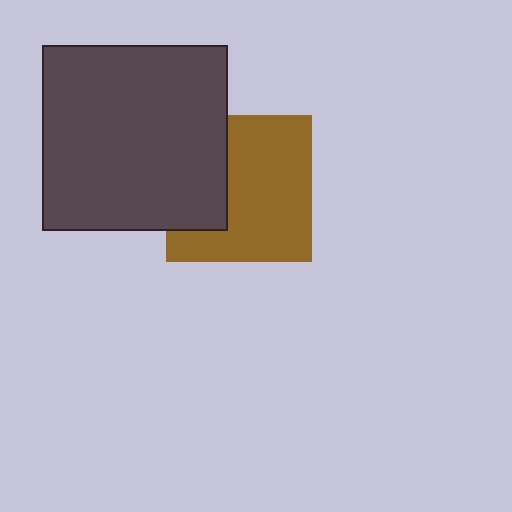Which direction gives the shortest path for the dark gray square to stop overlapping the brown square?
Moving left gives the shortest separation.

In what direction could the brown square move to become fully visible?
The brown square could move right. That would shift it out from behind the dark gray square entirely.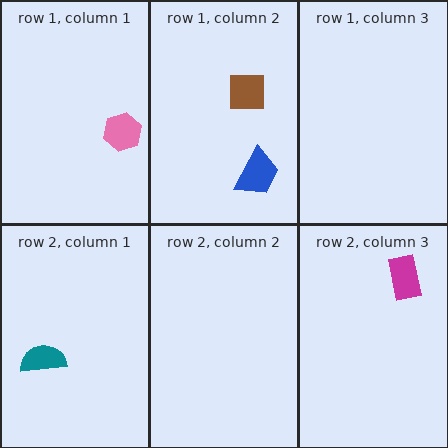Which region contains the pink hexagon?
The row 1, column 1 region.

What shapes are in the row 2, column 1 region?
The teal semicircle.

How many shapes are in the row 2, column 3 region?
1.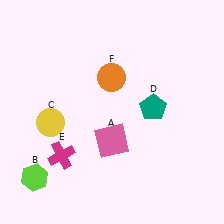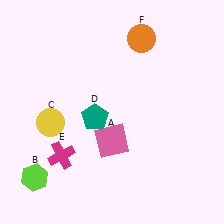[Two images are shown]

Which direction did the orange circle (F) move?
The orange circle (F) moved up.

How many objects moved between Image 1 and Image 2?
2 objects moved between the two images.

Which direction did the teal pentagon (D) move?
The teal pentagon (D) moved left.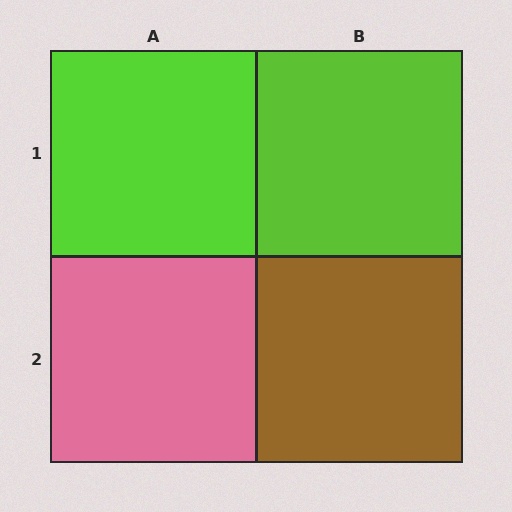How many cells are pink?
1 cell is pink.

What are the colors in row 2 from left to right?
Pink, brown.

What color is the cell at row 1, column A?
Lime.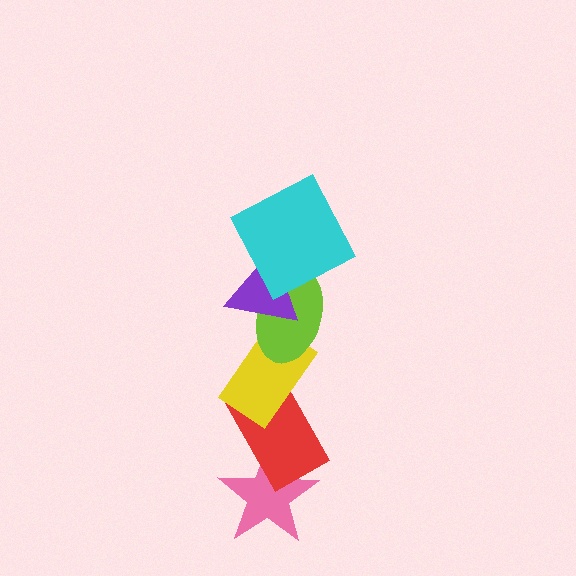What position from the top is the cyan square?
The cyan square is 1st from the top.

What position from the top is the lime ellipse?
The lime ellipse is 3rd from the top.